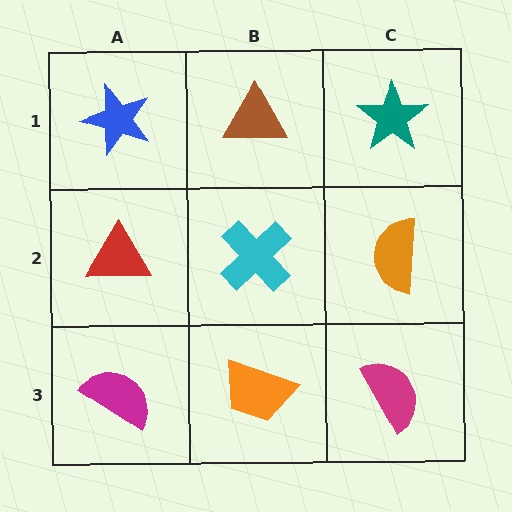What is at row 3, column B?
An orange trapezoid.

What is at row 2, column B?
A cyan cross.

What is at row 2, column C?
An orange semicircle.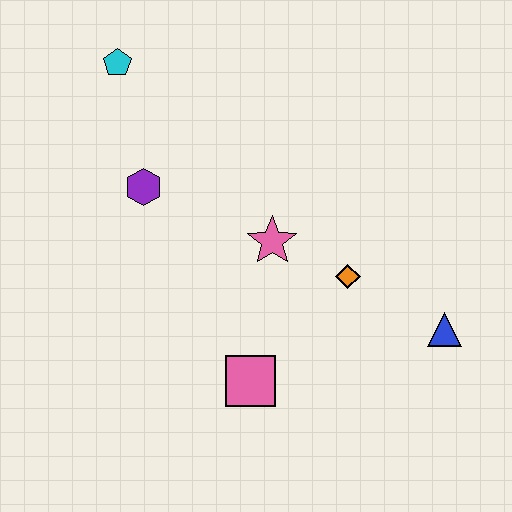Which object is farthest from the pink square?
The cyan pentagon is farthest from the pink square.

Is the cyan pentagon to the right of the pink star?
No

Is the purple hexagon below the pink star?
No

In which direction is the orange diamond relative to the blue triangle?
The orange diamond is to the left of the blue triangle.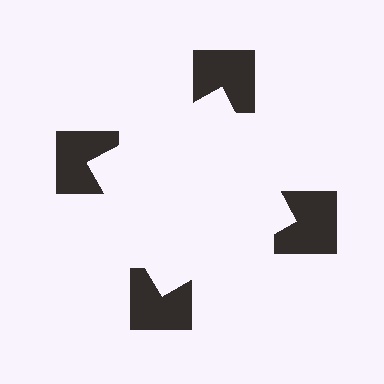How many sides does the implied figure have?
4 sides.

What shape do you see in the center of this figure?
An illusory square — its edges are inferred from the aligned wedge cuts in the notched squares, not physically drawn.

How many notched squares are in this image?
There are 4 — one at each vertex of the illusory square.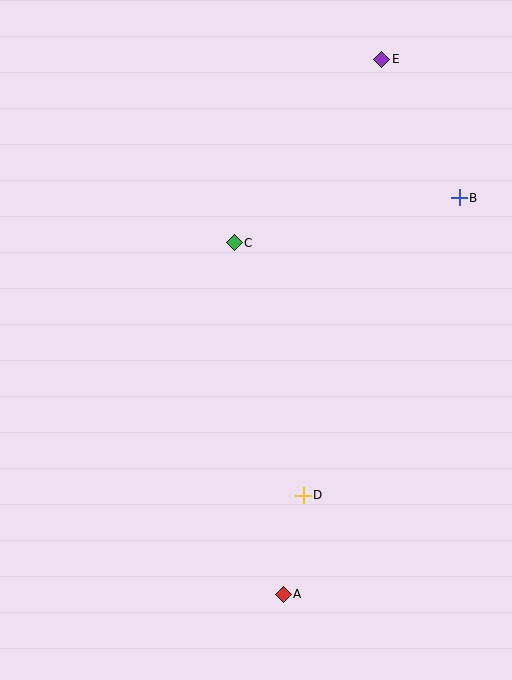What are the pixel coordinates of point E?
Point E is at (382, 59).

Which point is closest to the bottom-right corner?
Point A is closest to the bottom-right corner.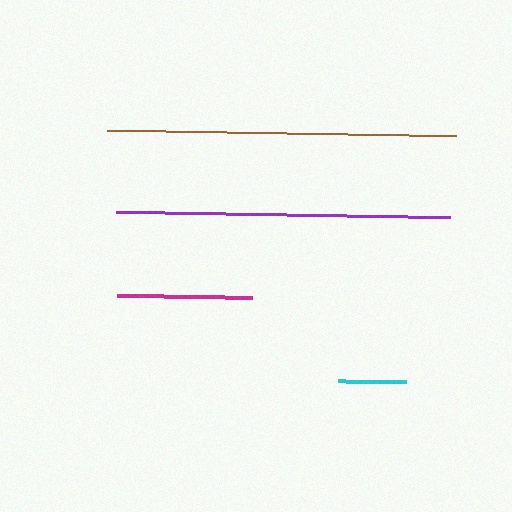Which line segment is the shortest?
The cyan line is the shortest at approximately 68 pixels.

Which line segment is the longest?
The brown line is the longest at approximately 349 pixels.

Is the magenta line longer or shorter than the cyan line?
The magenta line is longer than the cyan line.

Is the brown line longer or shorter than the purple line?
The brown line is longer than the purple line.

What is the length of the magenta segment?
The magenta segment is approximately 135 pixels long.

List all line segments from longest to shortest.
From longest to shortest: brown, purple, magenta, cyan.